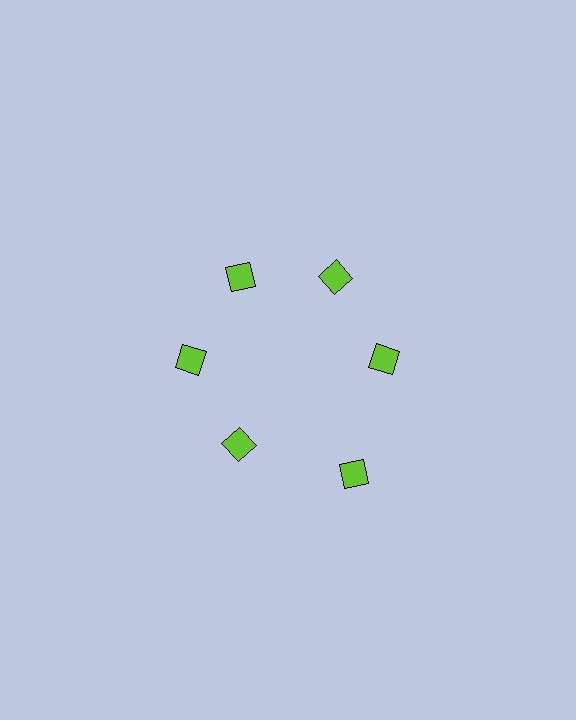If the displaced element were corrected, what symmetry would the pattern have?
It would have 6-fold rotational symmetry — the pattern would map onto itself every 60 degrees.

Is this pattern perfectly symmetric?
No. The 6 lime diamonds are arranged in a ring, but one element near the 5 o'clock position is pushed outward from the center, breaking the 6-fold rotational symmetry.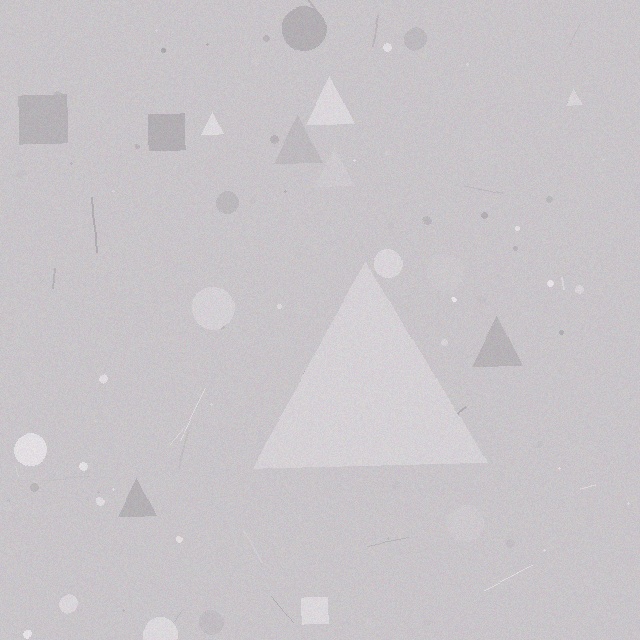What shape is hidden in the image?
A triangle is hidden in the image.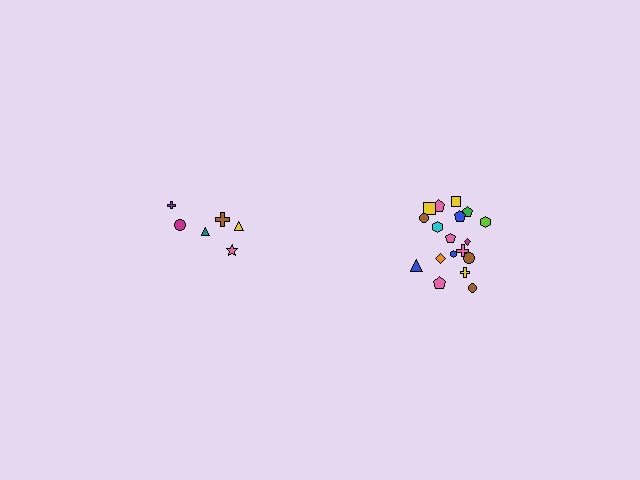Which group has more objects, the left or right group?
The right group.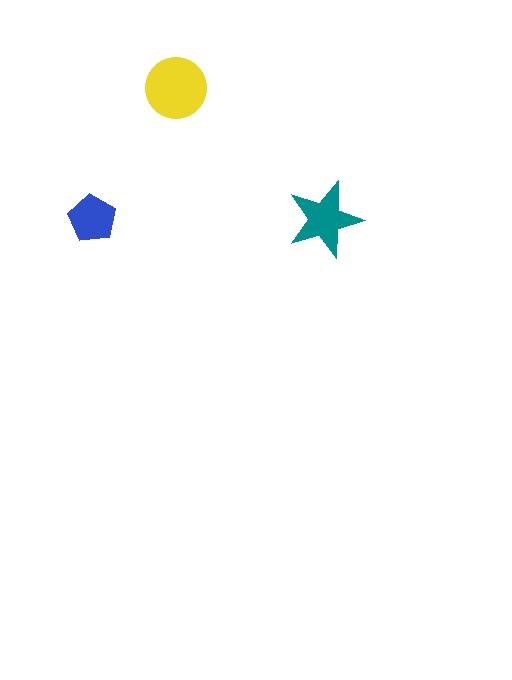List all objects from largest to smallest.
The yellow circle, the teal star, the blue pentagon.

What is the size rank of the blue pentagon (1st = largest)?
3rd.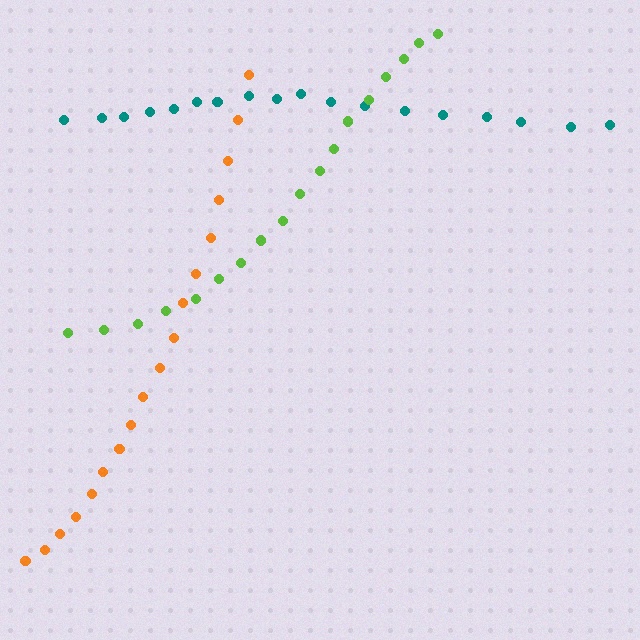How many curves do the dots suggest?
There are 3 distinct paths.